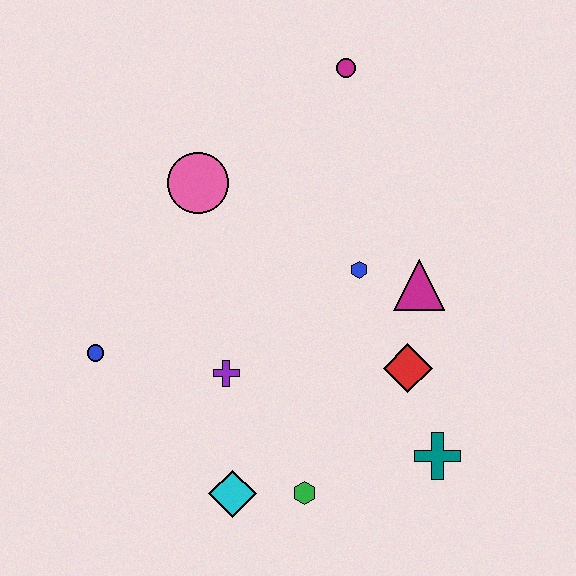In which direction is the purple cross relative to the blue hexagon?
The purple cross is to the left of the blue hexagon.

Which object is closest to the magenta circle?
The pink circle is closest to the magenta circle.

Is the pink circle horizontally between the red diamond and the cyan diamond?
No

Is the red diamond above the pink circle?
No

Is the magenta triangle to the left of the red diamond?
No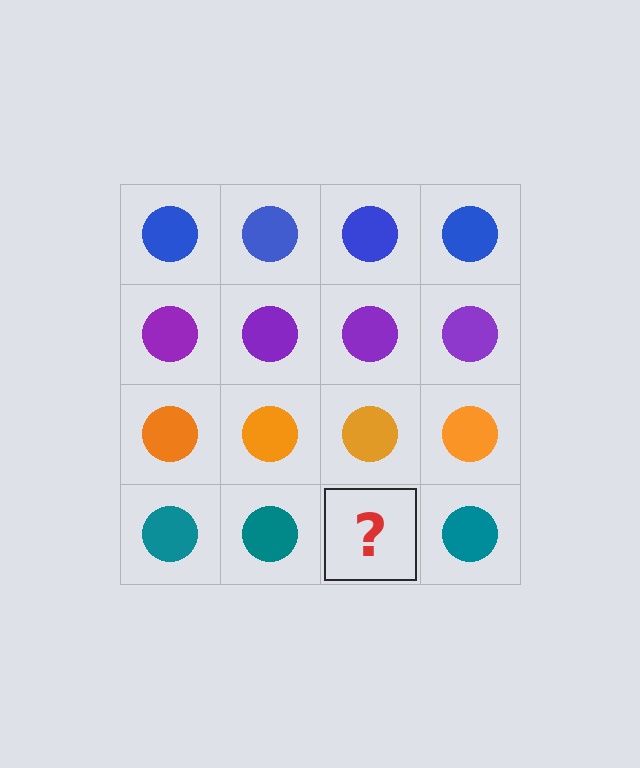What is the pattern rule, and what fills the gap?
The rule is that each row has a consistent color. The gap should be filled with a teal circle.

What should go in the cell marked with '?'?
The missing cell should contain a teal circle.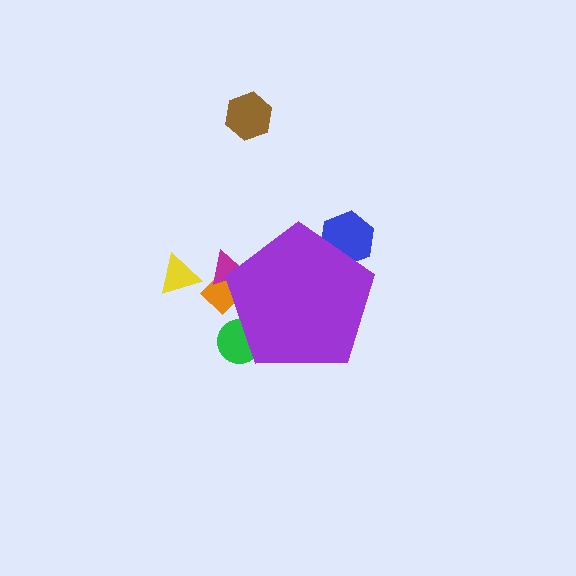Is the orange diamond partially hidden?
Yes, the orange diamond is partially hidden behind the purple pentagon.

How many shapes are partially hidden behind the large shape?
4 shapes are partially hidden.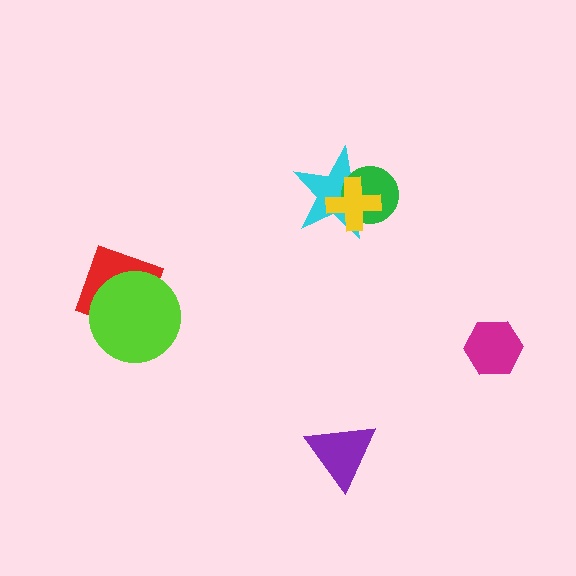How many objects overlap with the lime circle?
1 object overlaps with the lime circle.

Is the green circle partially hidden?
Yes, it is partially covered by another shape.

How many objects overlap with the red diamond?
1 object overlaps with the red diamond.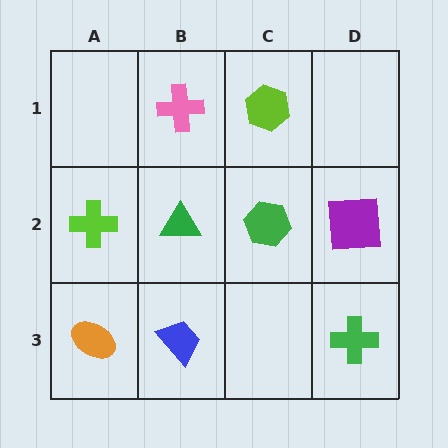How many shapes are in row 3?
3 shapes.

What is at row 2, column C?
A green hexagon.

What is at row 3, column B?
A blue trapezoid.